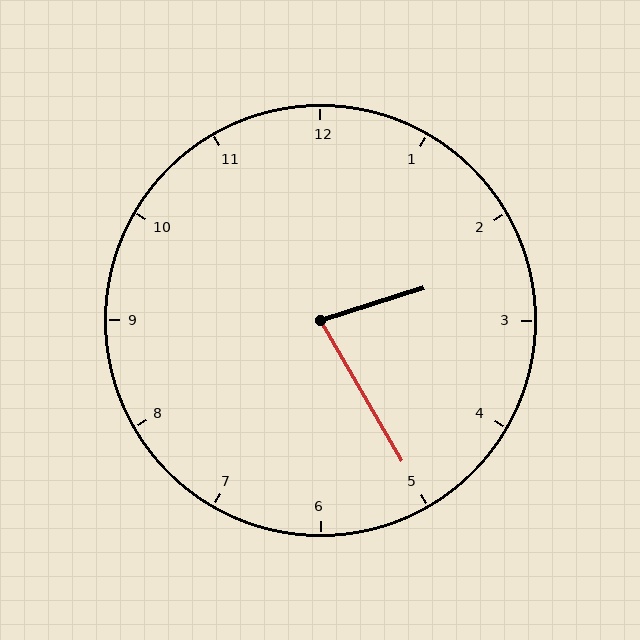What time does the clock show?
2:25.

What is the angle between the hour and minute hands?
Approximately 78 degrees.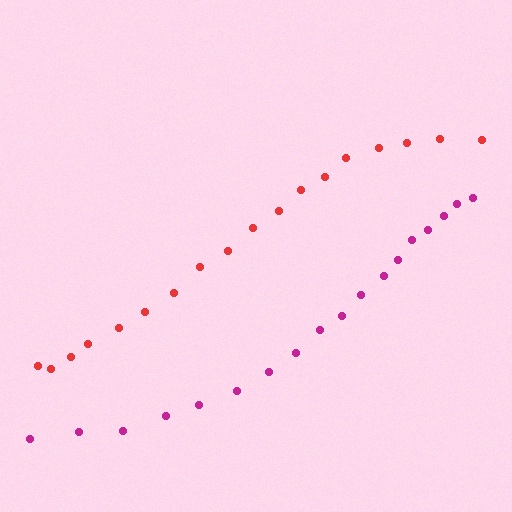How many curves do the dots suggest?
There are 2 distinct paths.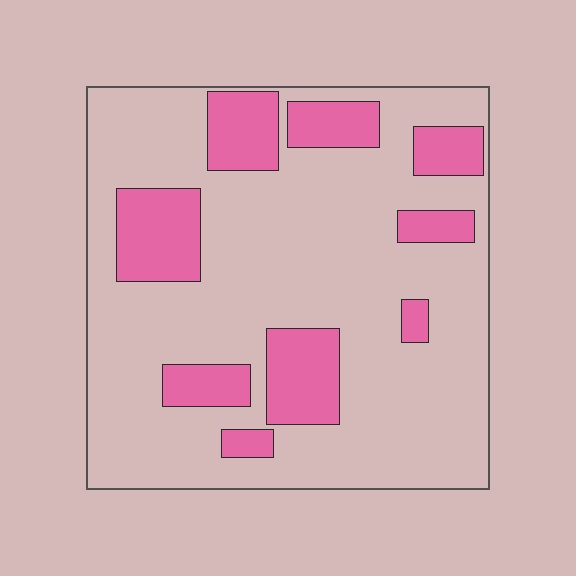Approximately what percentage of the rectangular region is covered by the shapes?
Approximately 25%.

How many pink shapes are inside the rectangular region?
9.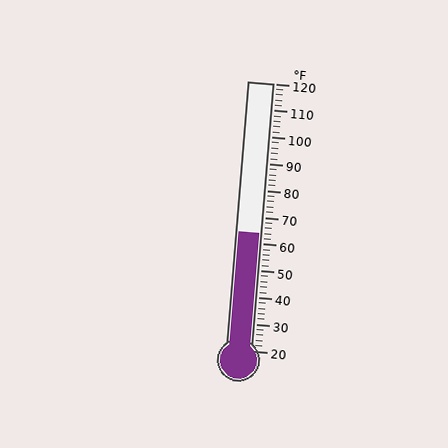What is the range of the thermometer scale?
The thermometer scale ranges from 20°F to 120°F.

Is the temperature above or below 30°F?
The temperature is above 30°F.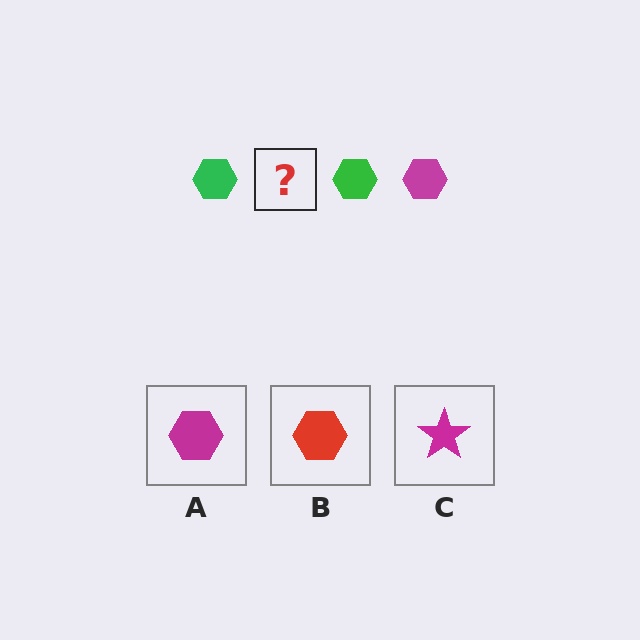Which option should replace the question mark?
Option A.